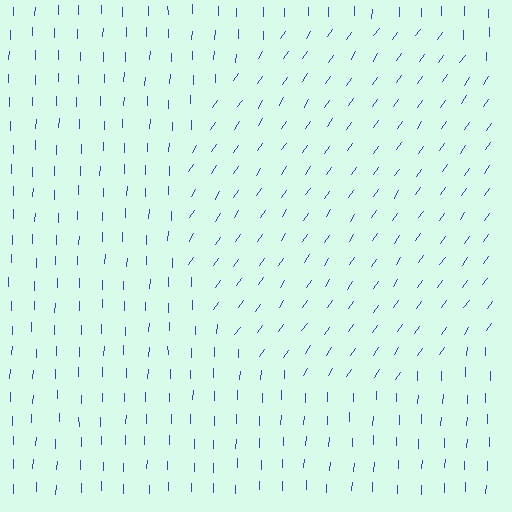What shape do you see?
I see a circle.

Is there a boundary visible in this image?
Yes, there is a texture boundary formed by a change in line orientation.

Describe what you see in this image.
The image is filled with small blue line segments. A circle region in the image has lines oriented differently from the surrounding lines, creating a visible texture boundary.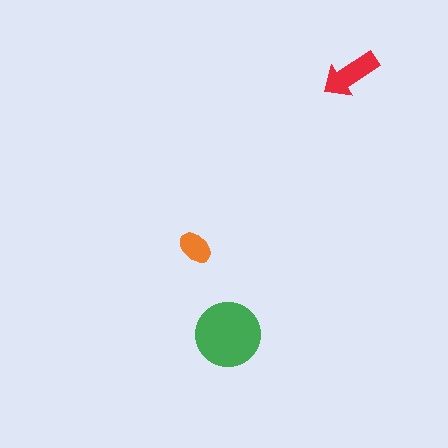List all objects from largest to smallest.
The green circle, the red arrow, the orange ellipse.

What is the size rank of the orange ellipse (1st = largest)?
3rd.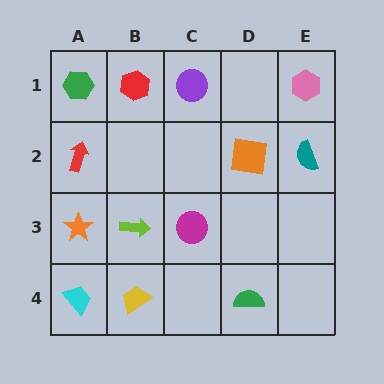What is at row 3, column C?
A magenta circle.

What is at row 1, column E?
A pink hexagon.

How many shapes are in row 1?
4 shapes.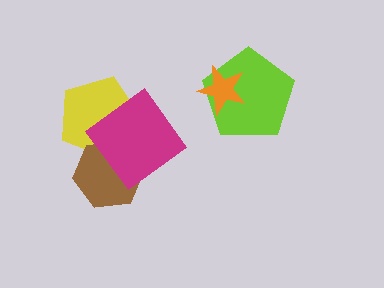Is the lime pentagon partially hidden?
Yes, it is partially covered by another shape.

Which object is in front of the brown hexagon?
The magenta diamond is in front of the brown hexagon.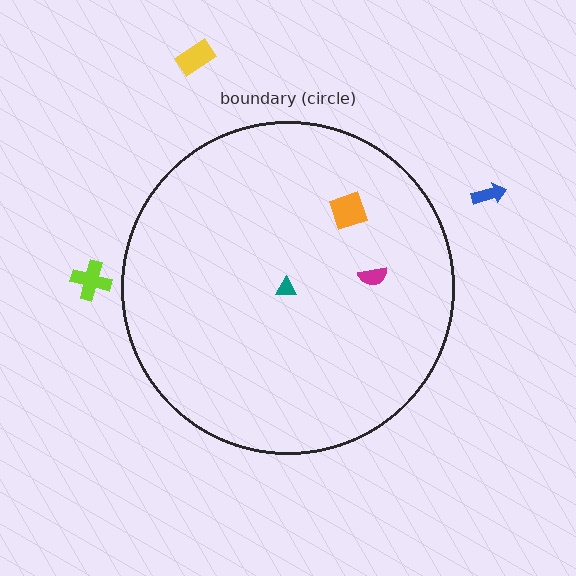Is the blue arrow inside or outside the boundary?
Outside.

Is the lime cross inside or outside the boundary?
Outside.